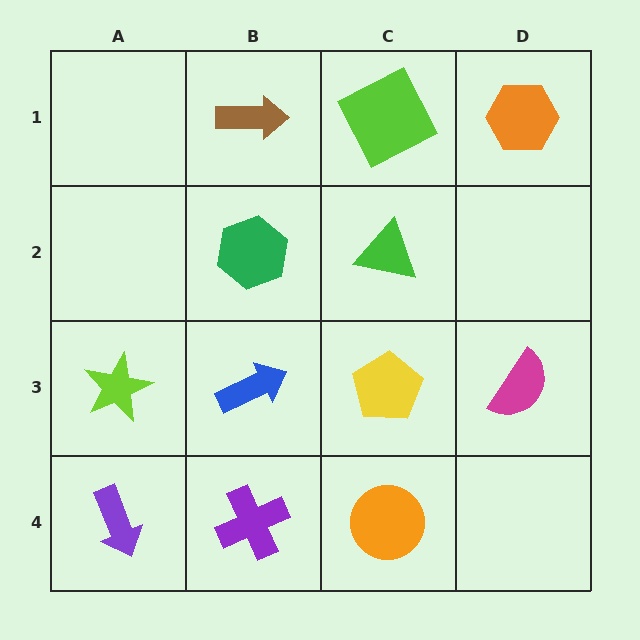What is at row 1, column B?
A brown arrow.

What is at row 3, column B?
A blue arrow.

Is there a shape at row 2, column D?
No, that cell is empty.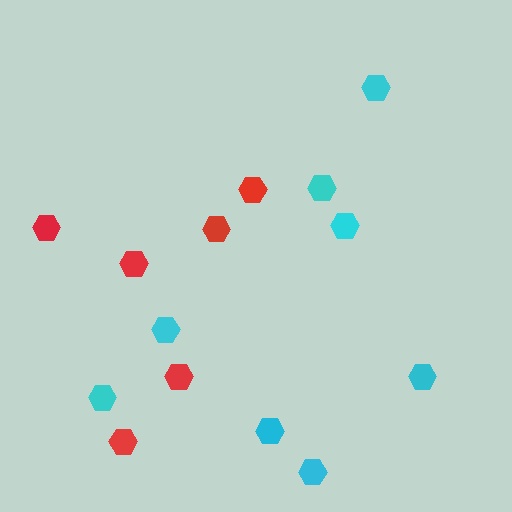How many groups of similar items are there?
There are 2 groups: one group of red hexagons (6) and one group of cyan hexagons (8).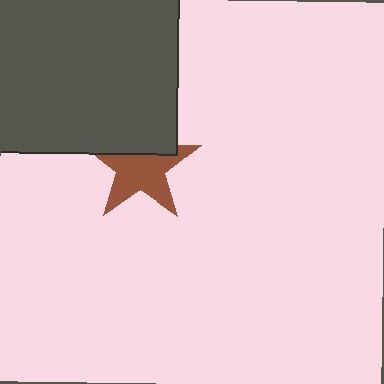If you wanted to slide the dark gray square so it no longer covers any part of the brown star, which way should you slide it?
Slide it up — that is the most direct way to separate the two shapes.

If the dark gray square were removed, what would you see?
You would see the complete brown star.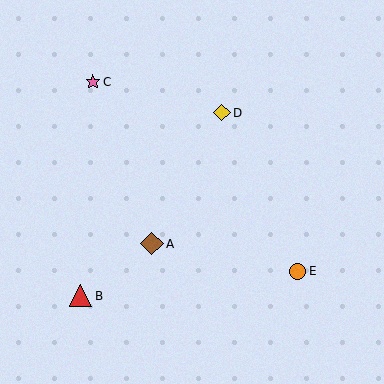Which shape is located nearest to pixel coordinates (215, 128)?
The yellow diamond (labeled D) at (222, 113) is nearest to that location.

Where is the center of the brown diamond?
The center of the brown diamond is at (152, 244).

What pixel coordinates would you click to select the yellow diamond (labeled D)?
Click at (222, 113) to select the yellow diamond D.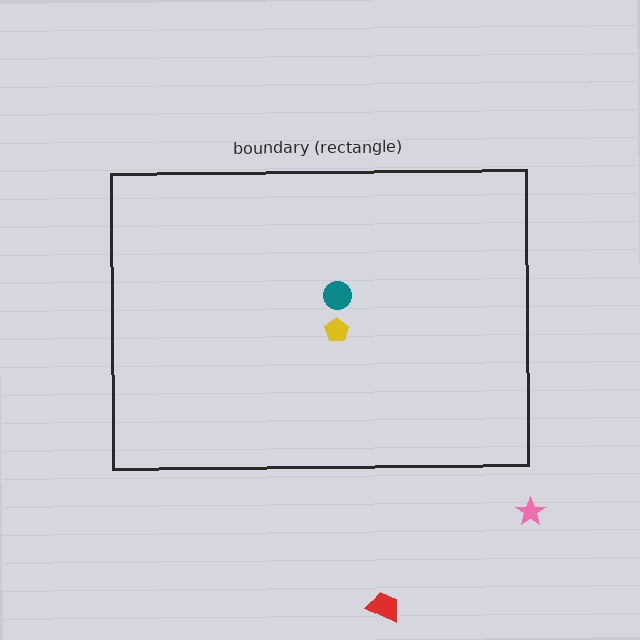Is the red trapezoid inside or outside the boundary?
Outside.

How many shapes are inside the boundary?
2 inside, 2 outside.